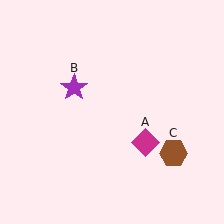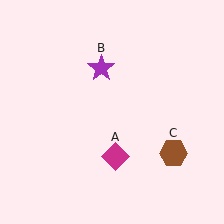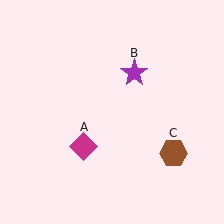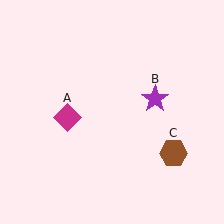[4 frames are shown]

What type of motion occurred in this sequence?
The magenta diamond (object A), purple star (object B) rotated clockwise around the center of the scene.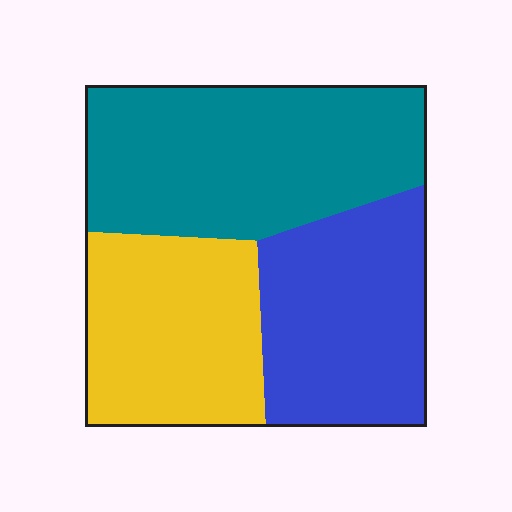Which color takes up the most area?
Teal, at roughly 40%.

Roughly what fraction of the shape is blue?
Blue takes up between a quarter and a half of the shape.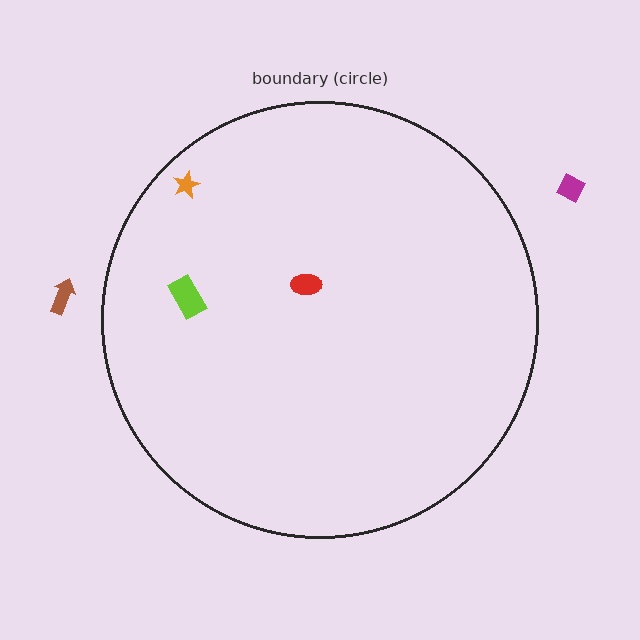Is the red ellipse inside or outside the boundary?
Inside.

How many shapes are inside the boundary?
3 inside, 2 outside.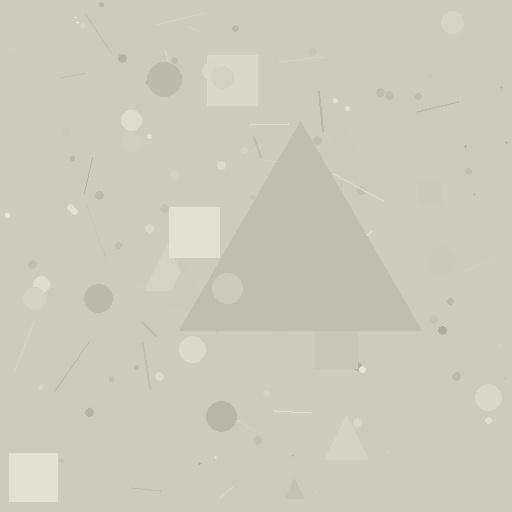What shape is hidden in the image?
A triangle is hidden in the image.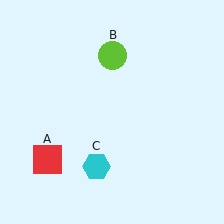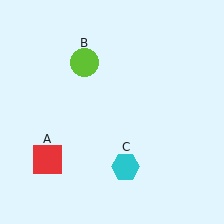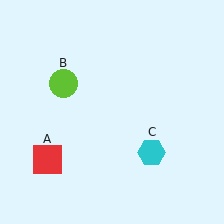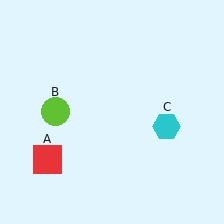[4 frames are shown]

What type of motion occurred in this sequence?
The lime circle (object B), cyan hexagon (object C) rotated counterclockwise around the center of the scene.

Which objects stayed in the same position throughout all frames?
Red square (object A) remained stationary.